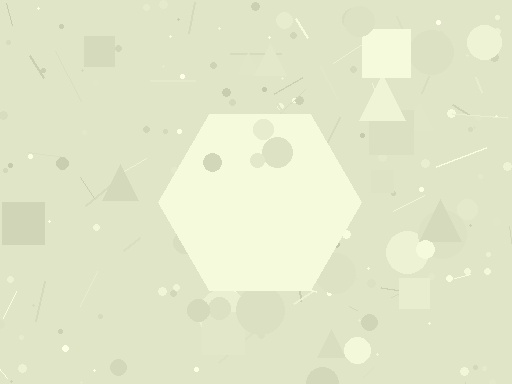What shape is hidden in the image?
A hexagon is hidden in the image.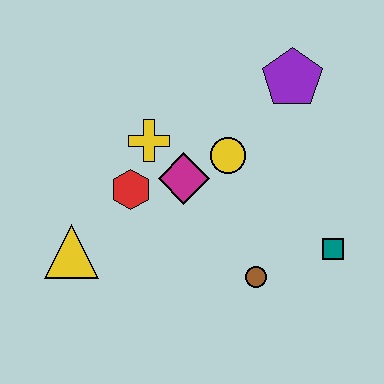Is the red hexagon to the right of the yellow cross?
No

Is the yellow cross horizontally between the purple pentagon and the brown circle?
No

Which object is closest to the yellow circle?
The magenta diamond is closest to the yellow circle.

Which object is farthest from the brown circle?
The purple pentagon is farthest from the brown circle.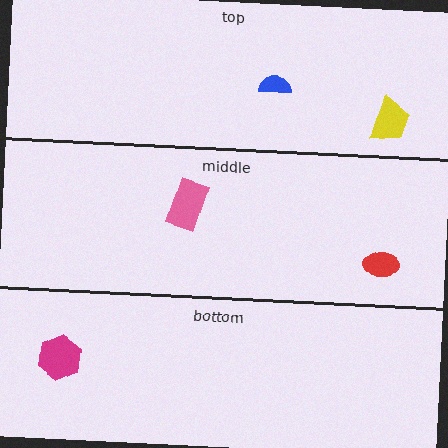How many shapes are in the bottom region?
1.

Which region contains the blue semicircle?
The top region.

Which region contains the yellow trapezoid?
The top region.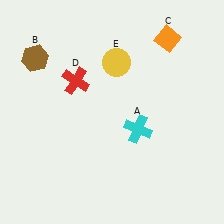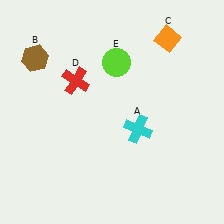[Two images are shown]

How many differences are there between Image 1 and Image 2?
There is 1 difference between the two images.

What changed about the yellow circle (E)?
In Image 1, E is yellow. In Image 2, it changed to lime.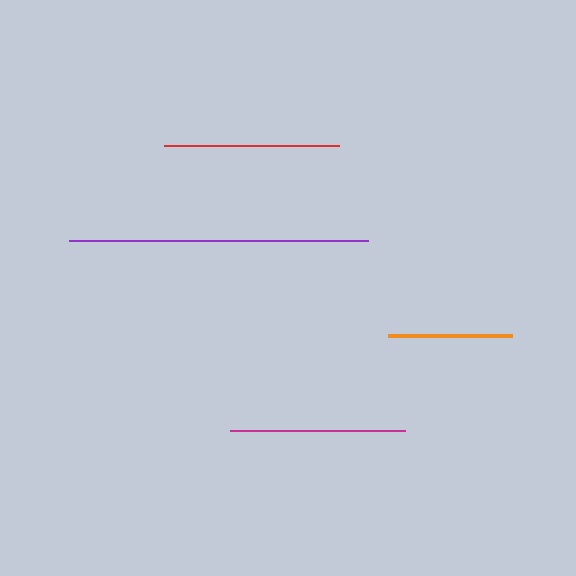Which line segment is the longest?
The purple line is the longest at approximately 299 pixels.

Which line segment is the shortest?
The orange line is the shortest at approximately 124 pixels.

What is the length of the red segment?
The red segment is approximately 174 pixels long.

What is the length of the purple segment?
The purple segment is approximately 299 pixels long.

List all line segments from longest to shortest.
From longest to shortest: purple, magenta, red, orange.